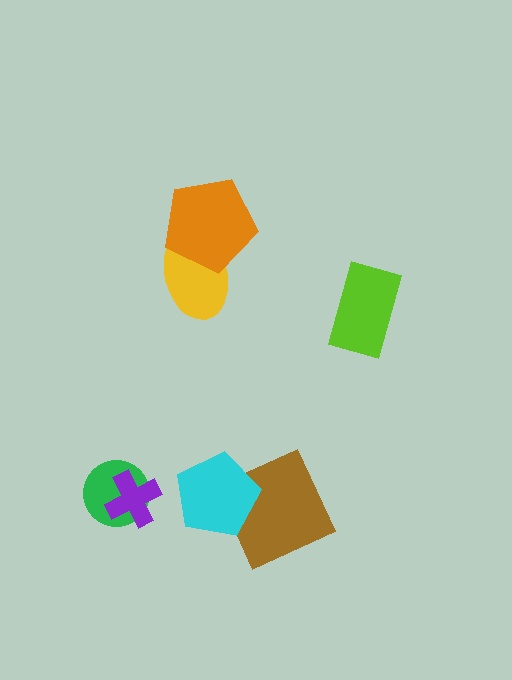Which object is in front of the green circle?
The purple cross is in front of the green circle.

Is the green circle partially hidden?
Yes, it is partially covered by another shape.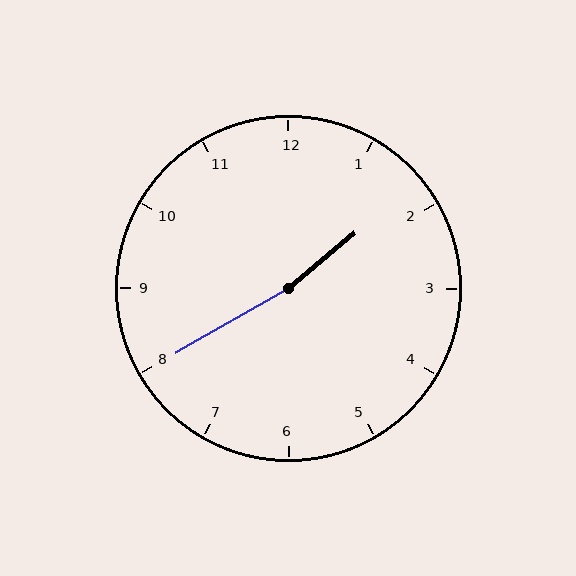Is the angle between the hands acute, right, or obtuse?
It is obtuse.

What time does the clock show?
1:40.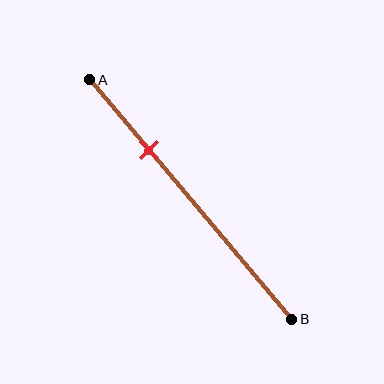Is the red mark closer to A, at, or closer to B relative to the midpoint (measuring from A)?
The red mark is closer to point A than the midpoint of segment AB.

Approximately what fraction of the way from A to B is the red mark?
The red mark is approximately 30% of the way from A to B.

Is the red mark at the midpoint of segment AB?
No, the mark is at about 30% from A, not at the 50% midpoint.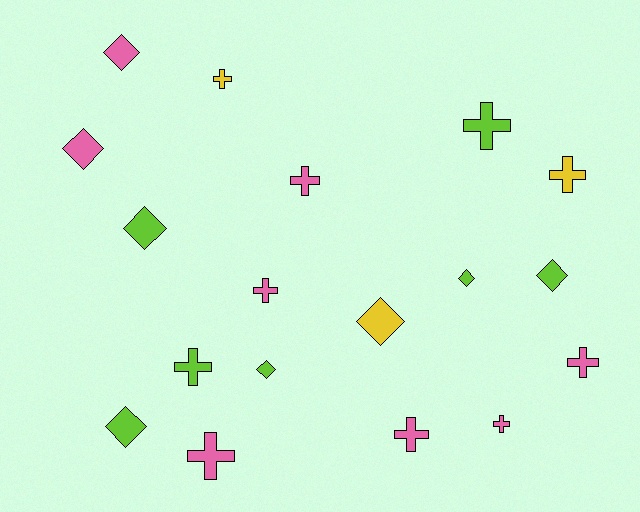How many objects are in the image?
There are 18 objects.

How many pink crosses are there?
There are 6 pink crosses.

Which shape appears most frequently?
Cross, with 10 objects.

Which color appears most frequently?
Pink, with 8 objects.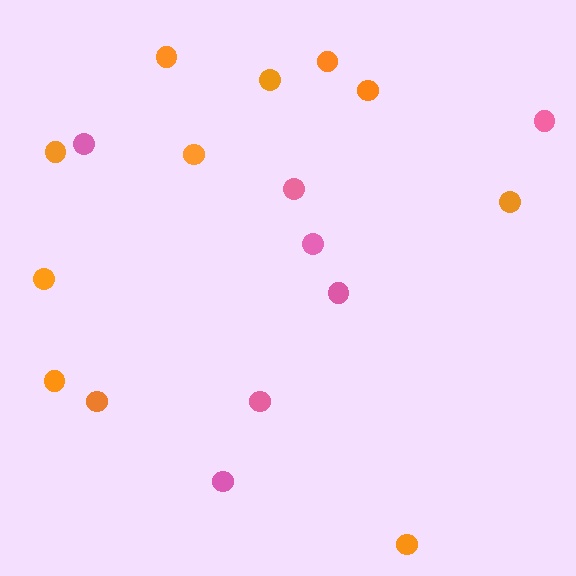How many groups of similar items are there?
There are 2 groups: one group of orange circles (11) and one group of pink circles (7).